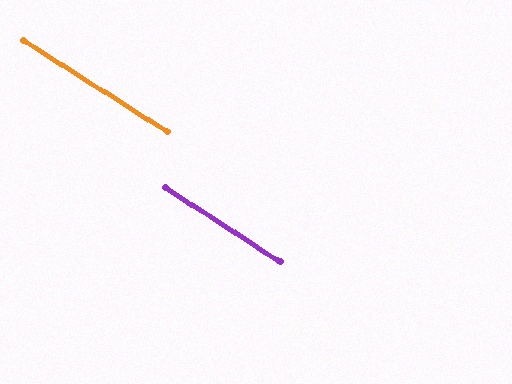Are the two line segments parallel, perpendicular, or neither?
Parallel — their directions differ by only 0.7°.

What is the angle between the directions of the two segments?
Approximately 1 degree.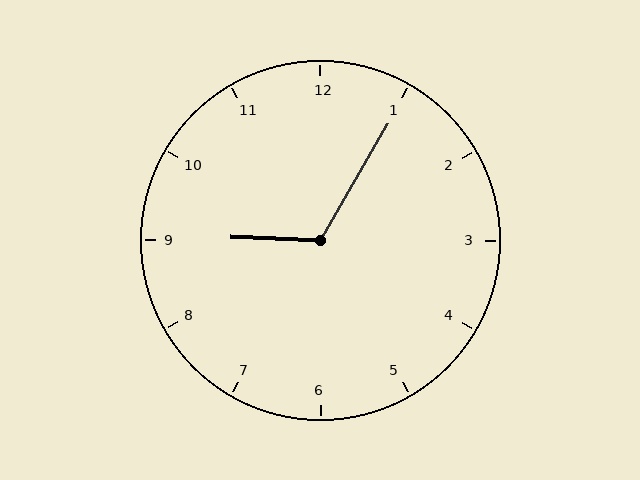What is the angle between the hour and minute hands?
Approximately 118 degrees.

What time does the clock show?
9:05.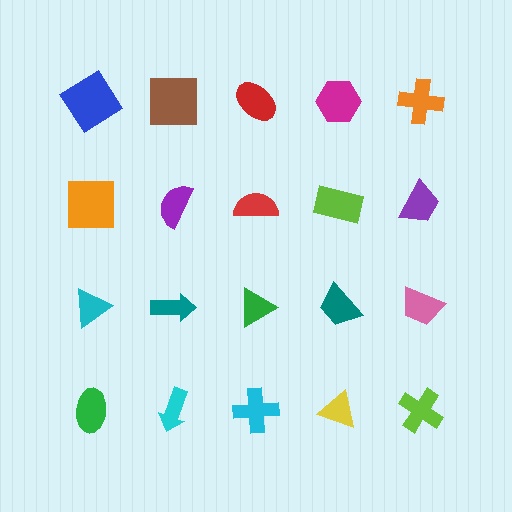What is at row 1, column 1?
A blue diamond.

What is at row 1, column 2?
A brown square.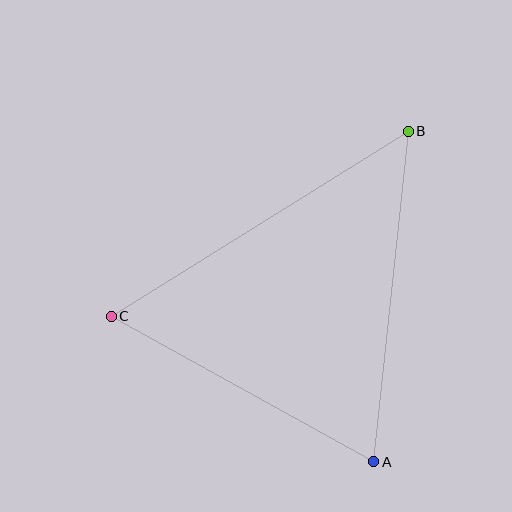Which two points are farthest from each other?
Points B and C are farthest from each other.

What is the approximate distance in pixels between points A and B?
The distance between A and B is approximately 333 pixels.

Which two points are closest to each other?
Points A and C are closest to each other.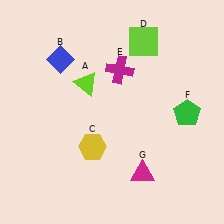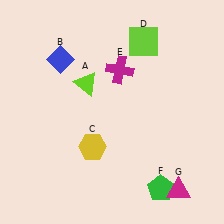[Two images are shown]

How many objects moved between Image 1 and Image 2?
2 objects moved between the two images.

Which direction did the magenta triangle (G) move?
The magenta triangle (G) moved right.